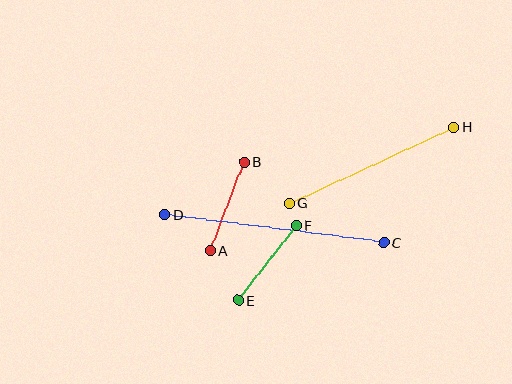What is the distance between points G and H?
The distance is approximately 182 pixels.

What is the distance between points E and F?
The distance is approximately 94 pixels.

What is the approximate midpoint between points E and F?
The midpoint is at approximately (267, 263) pixels.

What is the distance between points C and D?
The distance is approximately 221 pixels.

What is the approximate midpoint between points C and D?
The midpoint is at approximately (274, 229) pixels.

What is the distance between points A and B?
The distance is approximately 95 pixels.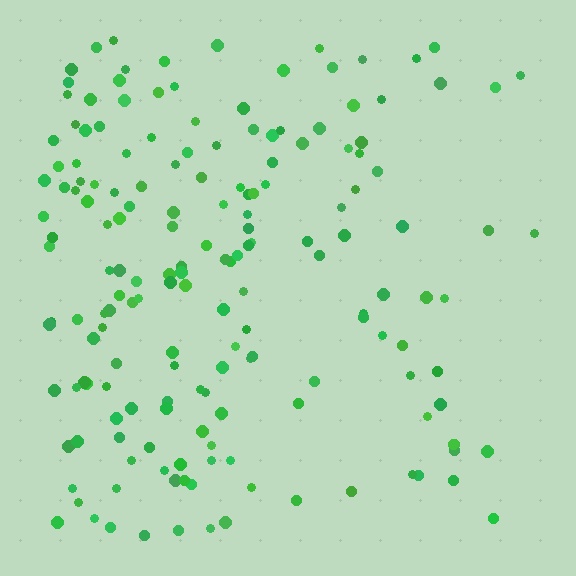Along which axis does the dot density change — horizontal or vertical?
Horizontal.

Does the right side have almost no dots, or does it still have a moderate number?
Still a moderate number, just noticeably fewer than the left.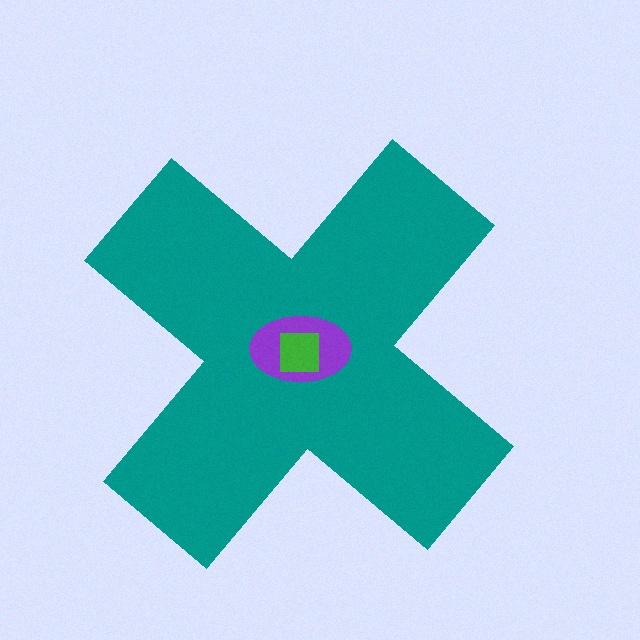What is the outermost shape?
The teal cross.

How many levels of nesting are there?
3.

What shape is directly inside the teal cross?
The purple ellipse.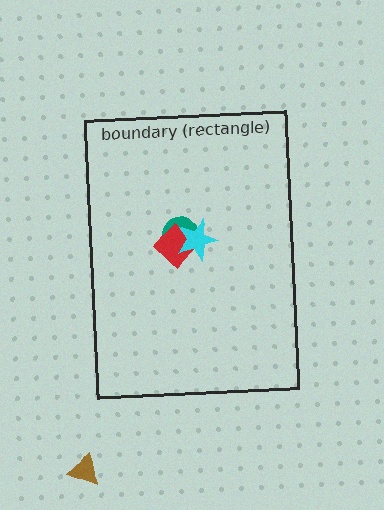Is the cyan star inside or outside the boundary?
Inside.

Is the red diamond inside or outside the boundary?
Inside.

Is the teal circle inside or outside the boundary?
Inside.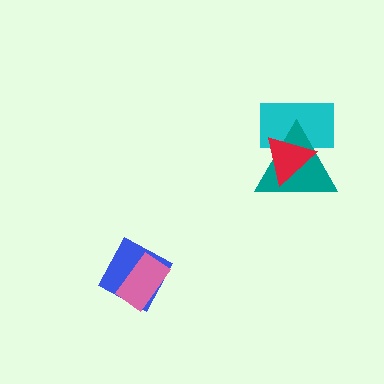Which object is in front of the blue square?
The pink rectangle is in front of the blue square.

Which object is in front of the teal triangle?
The red triangle is in front of the teal triangle.